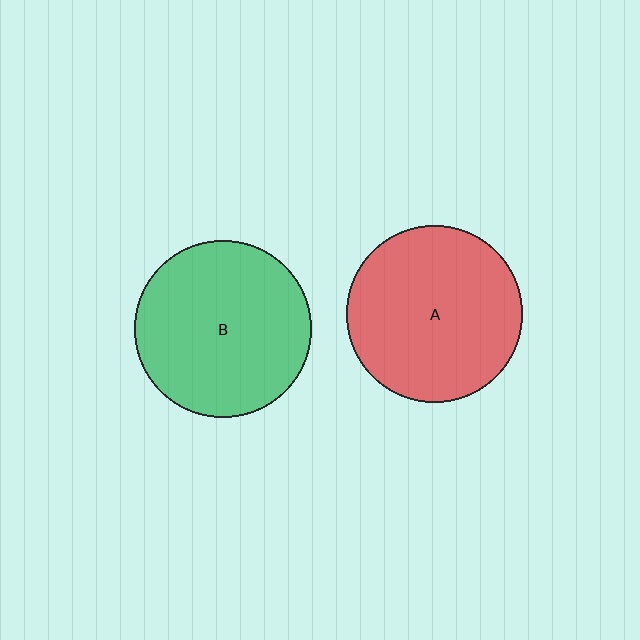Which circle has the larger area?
Circle B (green).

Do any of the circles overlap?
No, none of the circles overlap.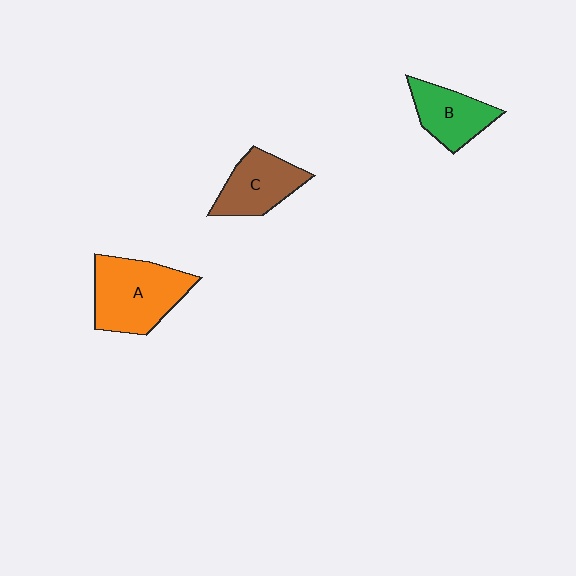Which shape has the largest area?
Shape A (orange).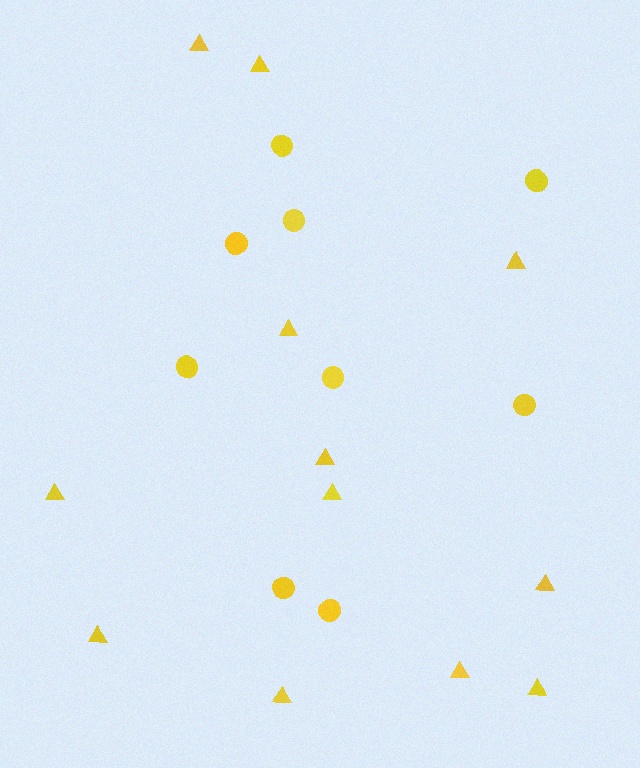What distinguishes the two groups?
There are 2 groups: one group of circles (9) and one group of triangles (12).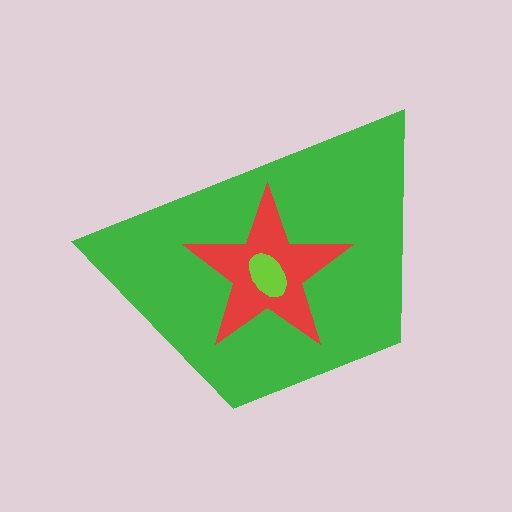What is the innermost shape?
The lime ellipse.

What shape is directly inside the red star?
The lime ellipse.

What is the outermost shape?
The green trapezoid.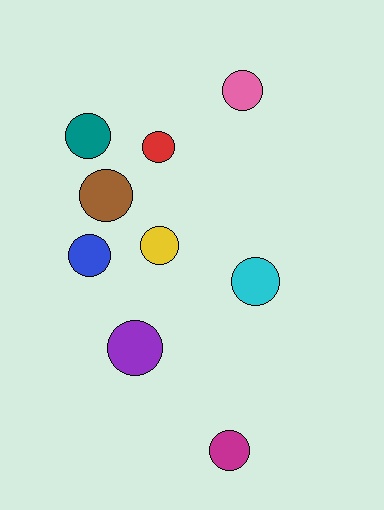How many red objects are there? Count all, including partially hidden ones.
There is 1 red object.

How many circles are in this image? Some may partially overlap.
There are 9 circles.